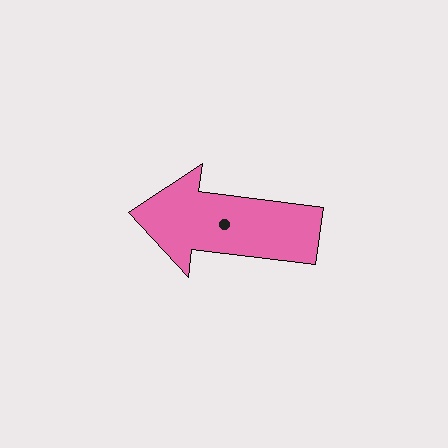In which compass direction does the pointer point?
West.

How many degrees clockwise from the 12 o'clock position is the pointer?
Approximately 277 degrees.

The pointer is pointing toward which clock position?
Roughly 9 o'clock.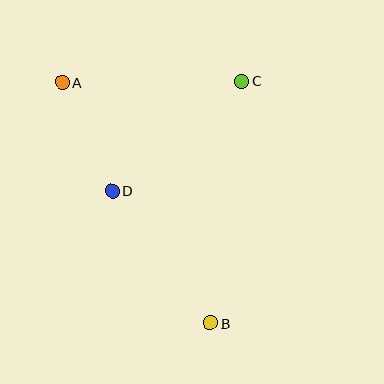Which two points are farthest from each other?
Points A and B are farthest from each other.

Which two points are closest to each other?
Points A and D are closest to each other.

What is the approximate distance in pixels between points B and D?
The distance between B and D is approximately 165 pixels.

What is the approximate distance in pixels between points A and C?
The distance between A and C is approximately 180 pixels.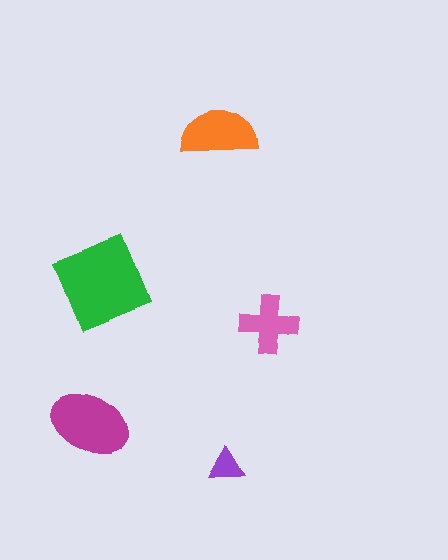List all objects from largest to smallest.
The green diamond, the magenta ellipse, the orange semicircle, the pink cross, the purple triangle.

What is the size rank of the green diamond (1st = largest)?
1st.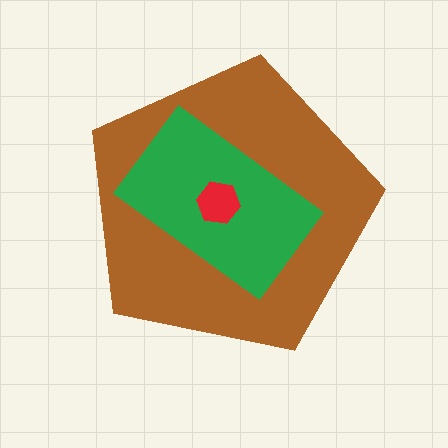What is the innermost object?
The red hexagon.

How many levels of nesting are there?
3.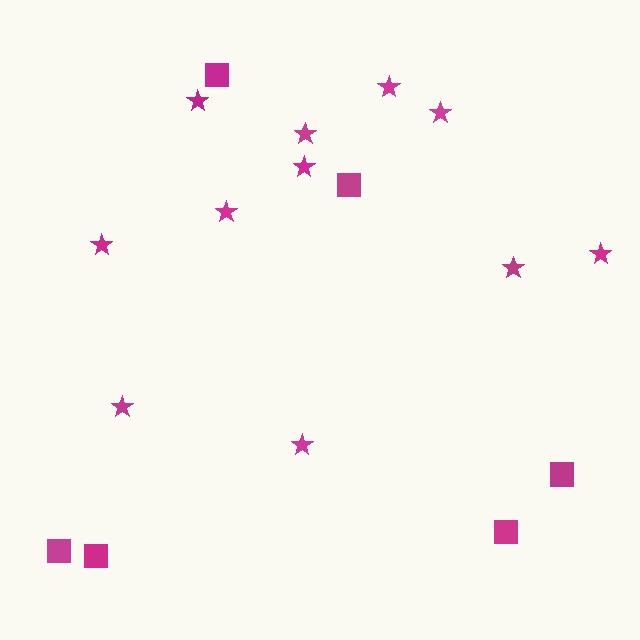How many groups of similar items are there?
There are 2 groups: one group of stars (11) and one group of squares (6).